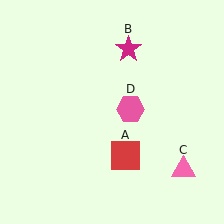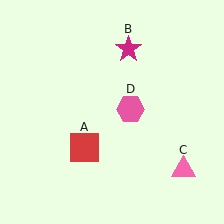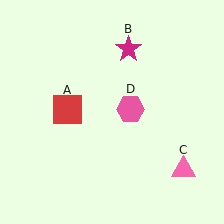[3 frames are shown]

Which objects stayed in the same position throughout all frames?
Magenta star (object B) and pink triangle (object C) and pink hexagon (object D) remained stationary.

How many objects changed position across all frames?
1 object changed position: red square (object A).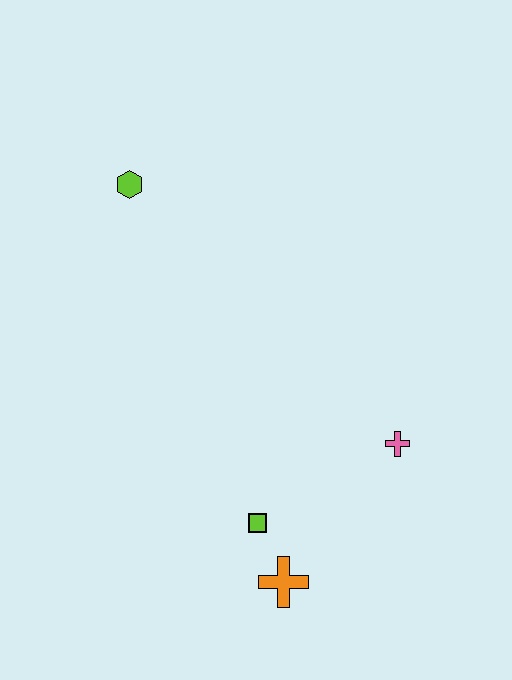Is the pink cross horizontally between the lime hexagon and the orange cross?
No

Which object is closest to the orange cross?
The lime square is closest to the orange cross.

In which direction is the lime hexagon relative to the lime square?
The lime hexagon is above the lime square.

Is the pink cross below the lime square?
No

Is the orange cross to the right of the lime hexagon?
Yes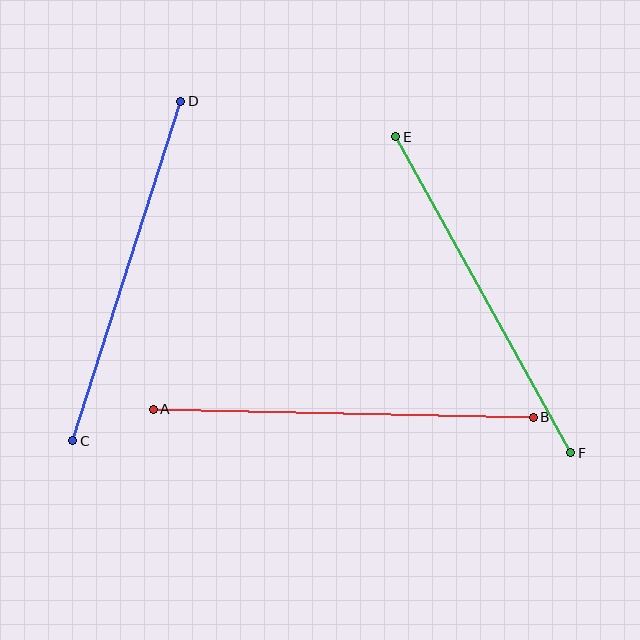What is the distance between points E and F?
The distance is approximately 361 pixels.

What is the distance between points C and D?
The distance is approximately 356 pixels.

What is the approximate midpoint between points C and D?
The midpoint is at approximately (127, 271) pixels.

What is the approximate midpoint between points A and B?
The midpoint is at approximately (343, 413) pixels.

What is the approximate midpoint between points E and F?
The midpoint is at approximately (483, 295) pixels.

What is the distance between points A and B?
The distance is approximately 380 pixels.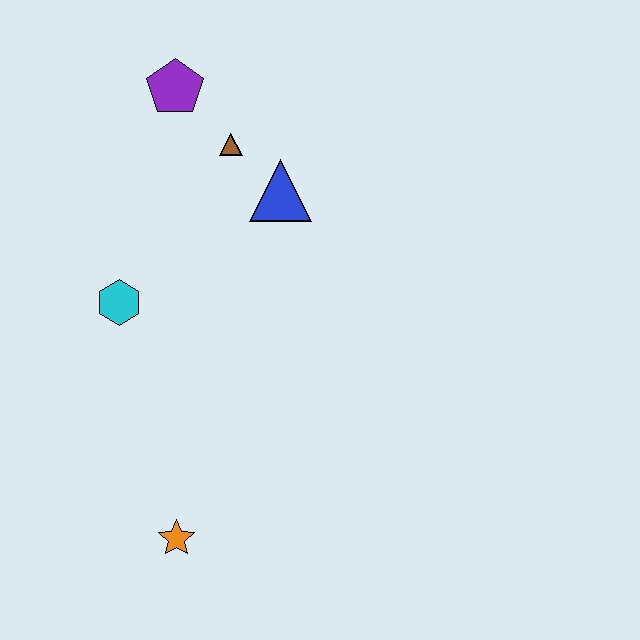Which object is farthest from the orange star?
The purple pentagon is farthest from the orange star.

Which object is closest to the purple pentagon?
The brown triangle is closest to the purple pentagon.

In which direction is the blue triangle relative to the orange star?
The blue triangle is above the orange star.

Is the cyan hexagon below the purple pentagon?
Yes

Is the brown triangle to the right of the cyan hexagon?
Yes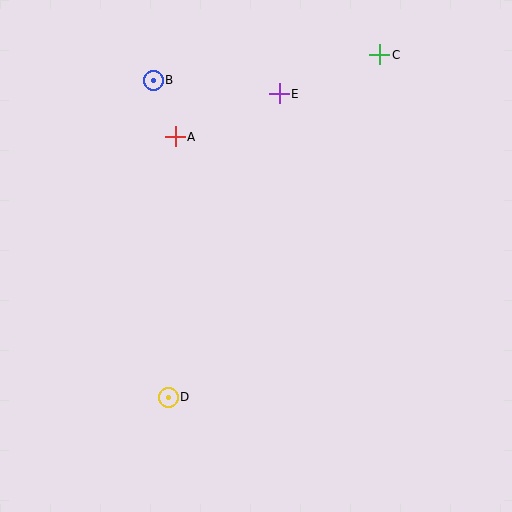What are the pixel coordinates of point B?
Point B is at (153, 80).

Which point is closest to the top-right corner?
Point C is closest to the top-right corner.